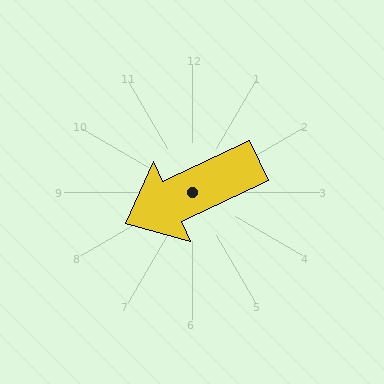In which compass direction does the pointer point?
Southwest.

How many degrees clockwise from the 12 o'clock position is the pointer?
Approximately 245 degrees.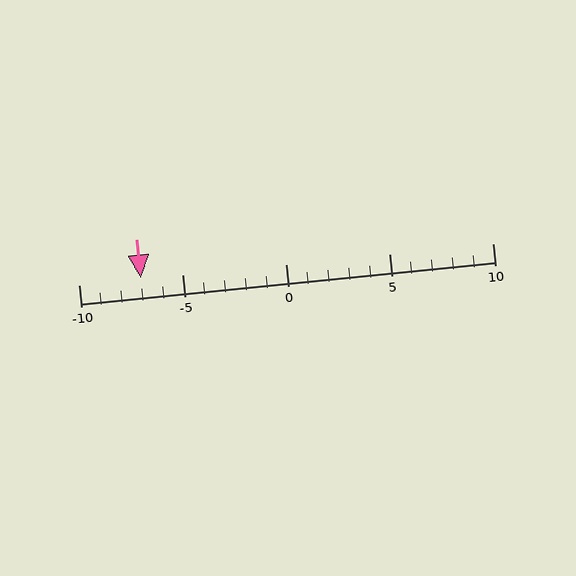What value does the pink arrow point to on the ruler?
The pink arrow points to approximately -7.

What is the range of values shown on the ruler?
The ruler shows values from -10 to 10.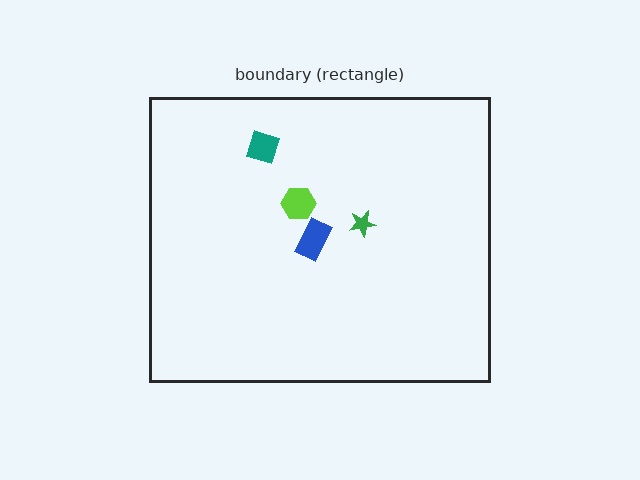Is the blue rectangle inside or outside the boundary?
Inside.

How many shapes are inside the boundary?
4 inside, 0 outside.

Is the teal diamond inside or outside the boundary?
Inside.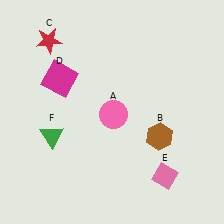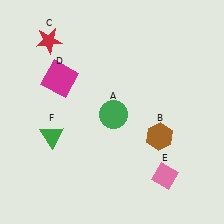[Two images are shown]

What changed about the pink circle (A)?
In Image 1, A is pink. In Image 2, it changed to green.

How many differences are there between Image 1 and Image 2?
There is 1 difference between the two images.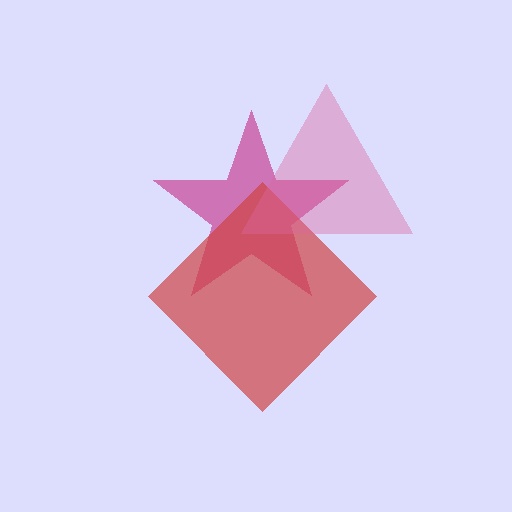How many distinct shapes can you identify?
There are 3 distinct shapes: a magenta star, a red diamond, a pink triangle.